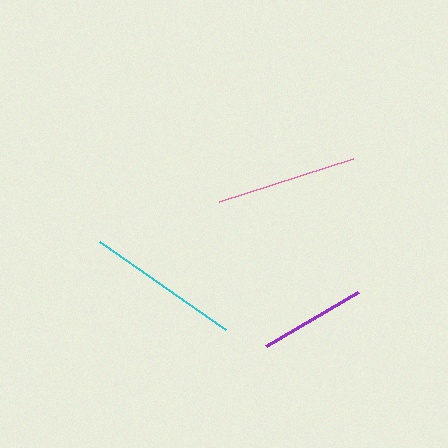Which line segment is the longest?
The cyan line is the longest at approximately 154 pixels.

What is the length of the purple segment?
The purple segment is approximately 107 pixels long.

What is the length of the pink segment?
The pink segment is approximately 140 pixels long.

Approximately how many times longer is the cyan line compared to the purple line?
The cyan line is approximately 1.4 times the length of the purple line.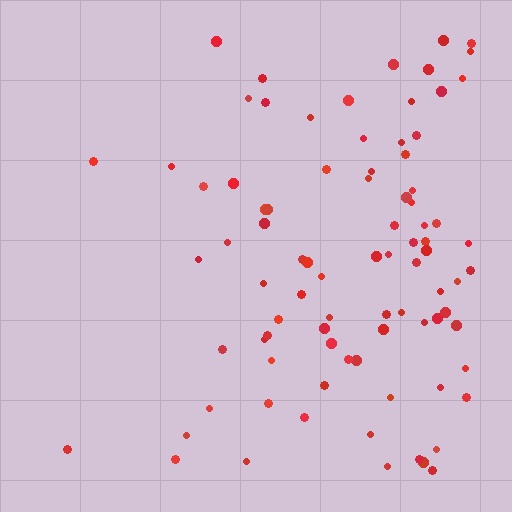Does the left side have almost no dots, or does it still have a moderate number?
Still a moderate number, just noticeably fewer than the right.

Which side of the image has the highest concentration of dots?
The right.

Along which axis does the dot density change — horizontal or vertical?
Horizontal.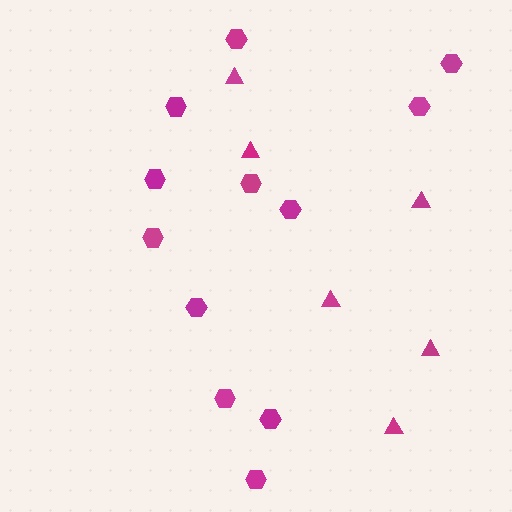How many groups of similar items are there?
There are 2 groups: one group of hexagons (12) and one group of triangles (6).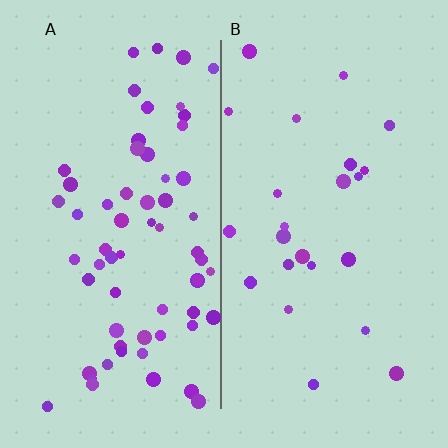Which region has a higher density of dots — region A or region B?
A (the left).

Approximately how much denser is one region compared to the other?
Approximately 2.7× — region A over region B.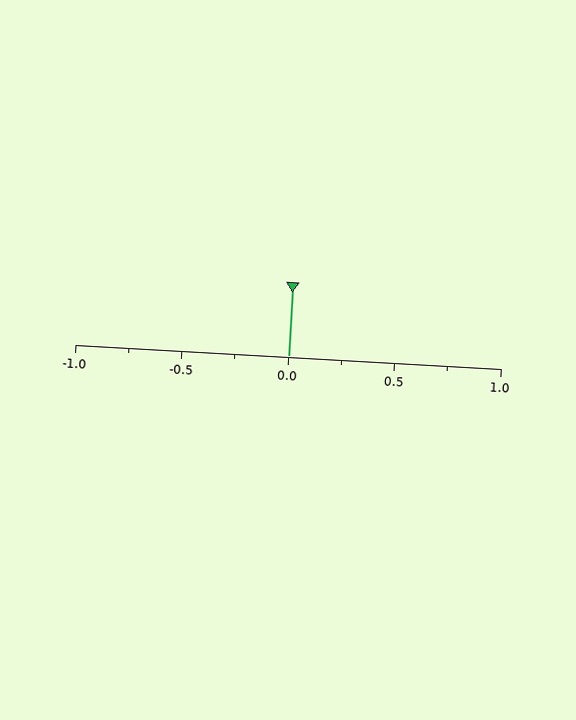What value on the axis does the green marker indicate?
The marker indicates approximately 0.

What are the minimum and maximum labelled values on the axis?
The axis runs from -1.0 to 1.0.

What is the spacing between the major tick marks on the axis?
The major ticks are spaced 0.5 apart.